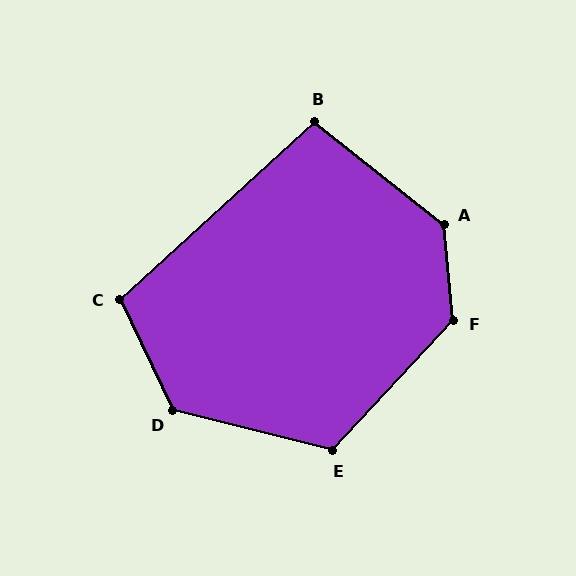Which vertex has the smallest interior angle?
B, at approximately 99 degrees.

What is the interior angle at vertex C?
Approximately 107 degrees (obtuse).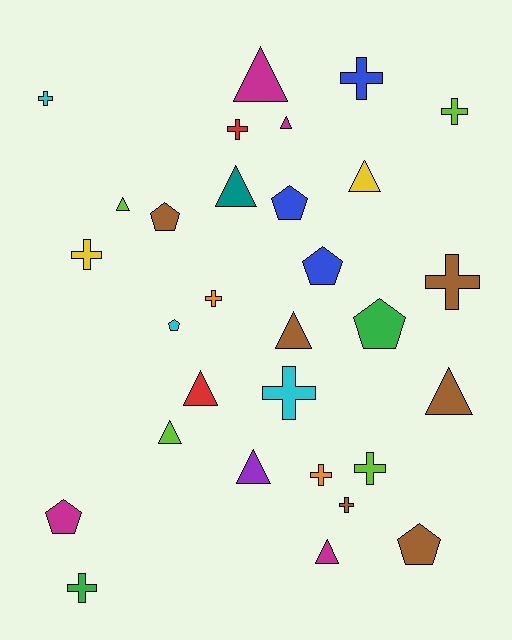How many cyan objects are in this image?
There are 3 cyan objects.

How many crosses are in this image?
There are 12 crosses.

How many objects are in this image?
There are 30 objects.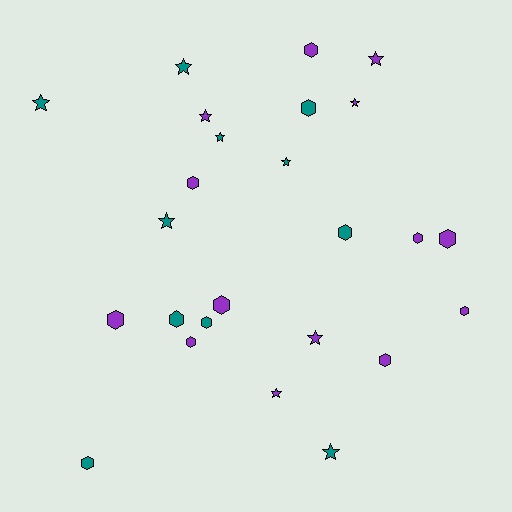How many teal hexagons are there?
There are 5 teal hexagons.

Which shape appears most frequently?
Hexagon, with 14 objects.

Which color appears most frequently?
Purple, with 14 objects.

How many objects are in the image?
There are 25 objects.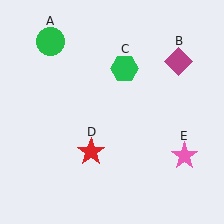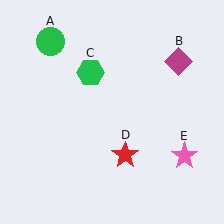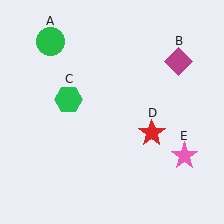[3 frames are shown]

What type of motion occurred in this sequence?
The green hexagon (object C), red star (object D) rotated counterclockwise around the center of the scene.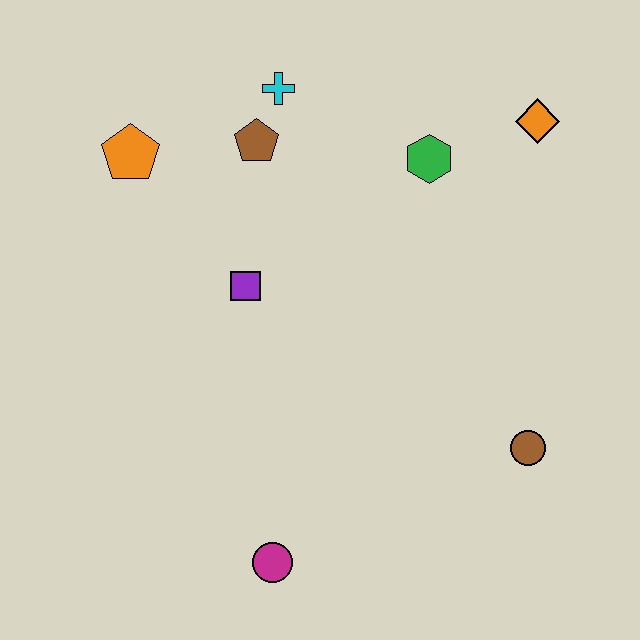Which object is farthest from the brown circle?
The orange pentagon is farthest from the brown circle.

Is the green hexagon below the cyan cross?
Yes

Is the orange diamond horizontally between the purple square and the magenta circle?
No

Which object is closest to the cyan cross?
The brown pentagon is closest to the cyan cross.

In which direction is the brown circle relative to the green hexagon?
The brown circle is below the green hexagon.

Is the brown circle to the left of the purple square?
No